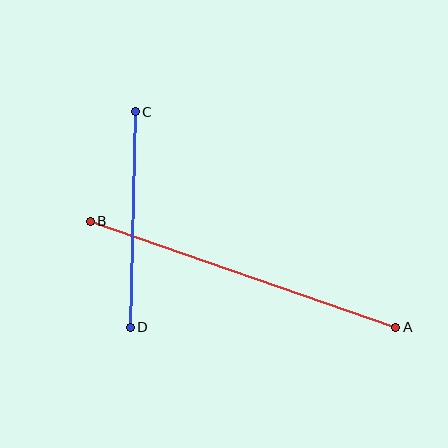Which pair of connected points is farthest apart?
Points A and B are farthest apart.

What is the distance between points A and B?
The distance is approximately 323 pixels.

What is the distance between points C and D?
The distance is approximately 216 pixels.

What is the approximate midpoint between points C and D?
The midpoint is at approximately (133, 220) pixels.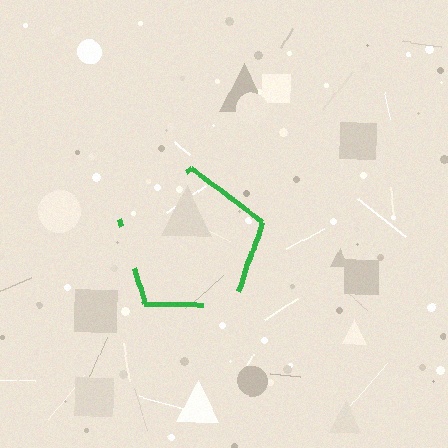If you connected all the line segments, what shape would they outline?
They would outline a pentagon.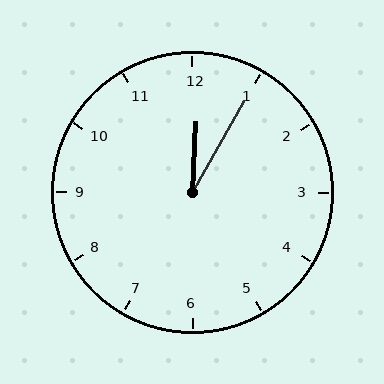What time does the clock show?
12:05.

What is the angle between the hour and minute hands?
Approximately 28 degrees.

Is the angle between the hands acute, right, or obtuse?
It is acute.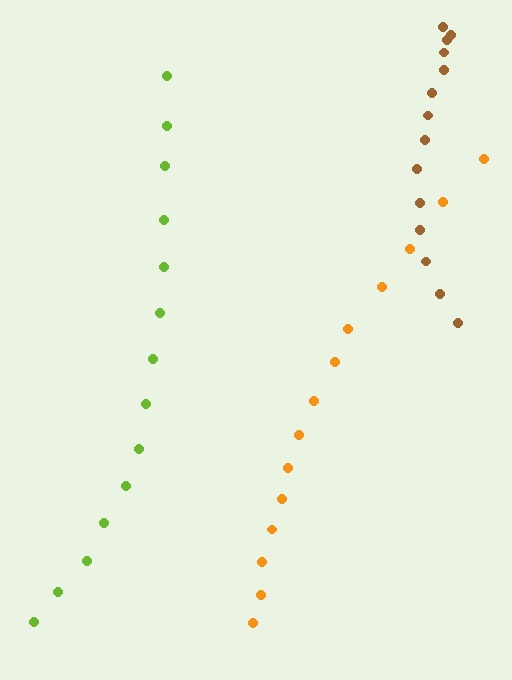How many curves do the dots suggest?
There are 3 distinct paths.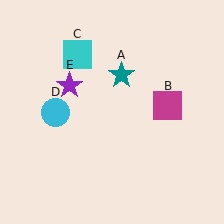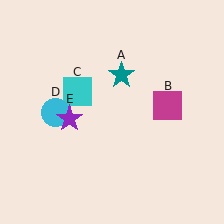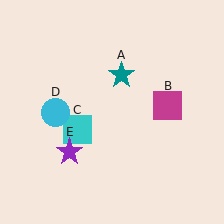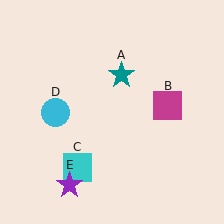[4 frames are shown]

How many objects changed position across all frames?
2 objects changed position: cyan square (object C), purple star (object E).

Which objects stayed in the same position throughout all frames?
Teal star (object A) and magenta square (object B) and cyan circle (object D) remained stationary.